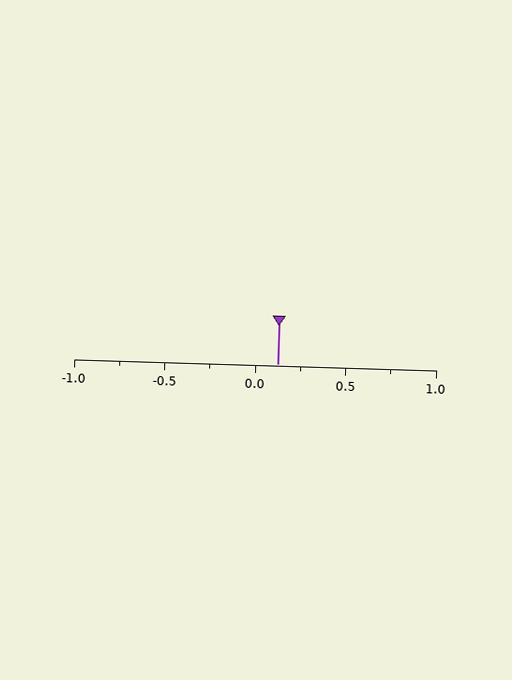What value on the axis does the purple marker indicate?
The marker indicates approximately 0.12.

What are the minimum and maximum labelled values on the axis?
The axis runs from -1.0 to 1.0.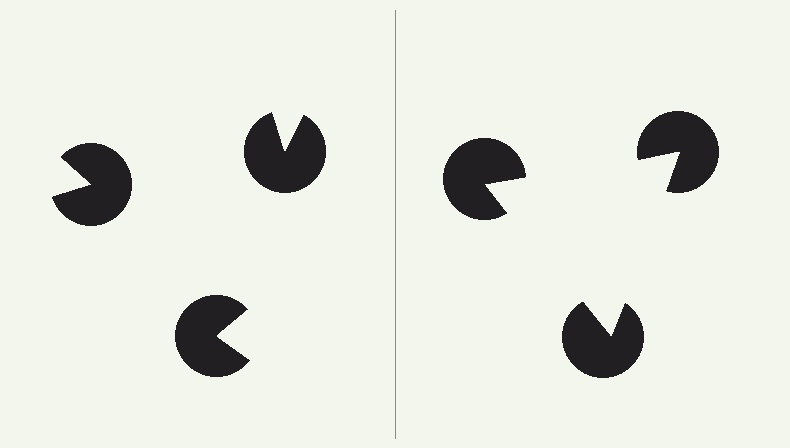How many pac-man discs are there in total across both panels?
6 — 3 on each side.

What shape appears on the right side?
An illusory triangle.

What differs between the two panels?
The pac-man discs are positioned identically on both sides; only the wedge orientations differ. On the right they align to a triangle; on the left they are misaligned.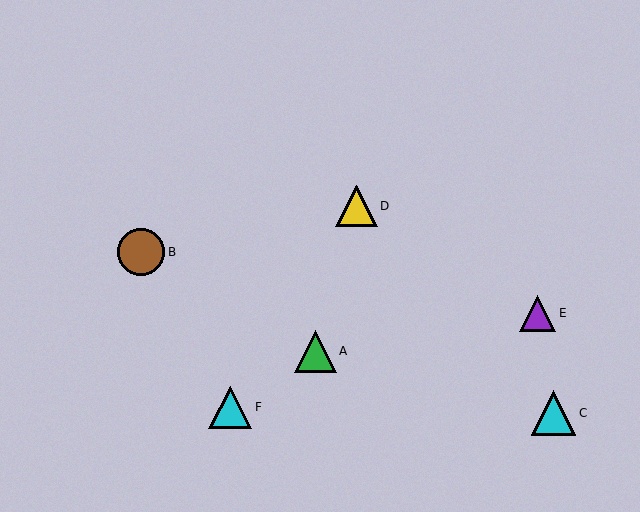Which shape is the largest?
The brown circle (labeled B) is the largest.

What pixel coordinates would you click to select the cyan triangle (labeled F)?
Click at (230, 407) to select the cyan triangle F.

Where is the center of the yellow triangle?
The center of the yellow triangle is at (357, 206).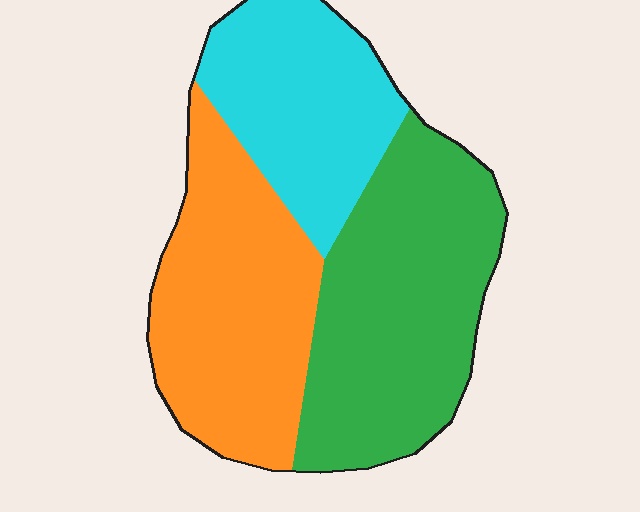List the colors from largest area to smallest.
From largest to smallest: green, orange, cyan.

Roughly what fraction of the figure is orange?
Orange covers about 35% of the figure.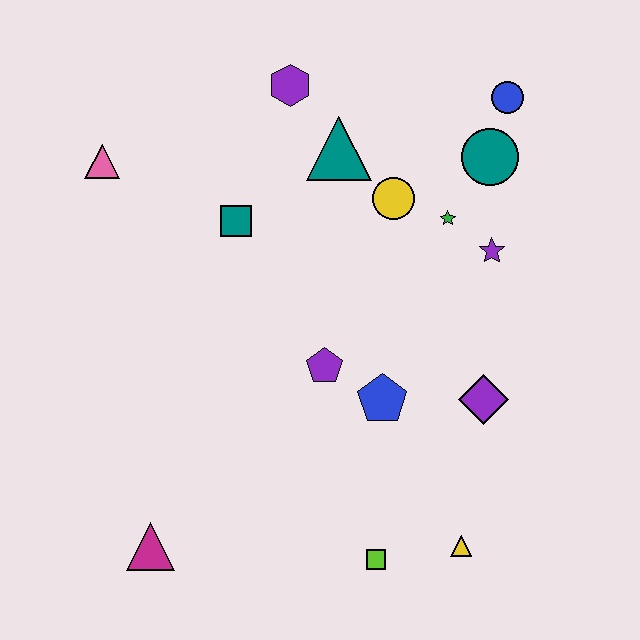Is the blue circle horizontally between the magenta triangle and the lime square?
No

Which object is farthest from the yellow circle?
The magenta triangle is farthest from the yellow circle.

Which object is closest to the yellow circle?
The green star is closest to the yellow circle.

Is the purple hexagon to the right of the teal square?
Yes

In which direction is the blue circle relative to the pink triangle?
The blue circle is to the right of the pink triangle.